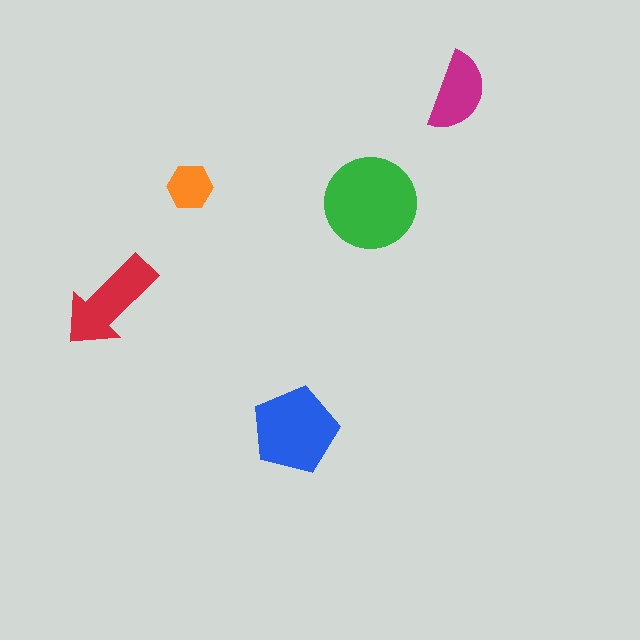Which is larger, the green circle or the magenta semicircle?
The green circle.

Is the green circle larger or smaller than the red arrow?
Larger.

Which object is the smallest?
The orange hexagon.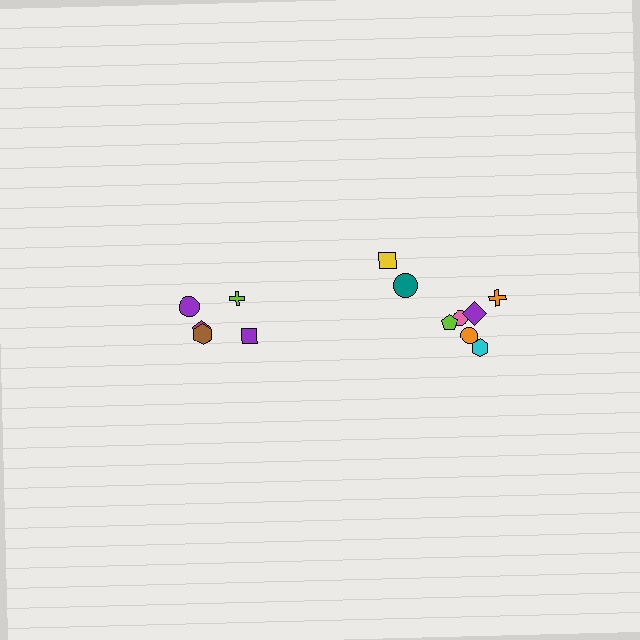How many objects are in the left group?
There are 5 objects.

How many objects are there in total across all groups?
There are 13 objects.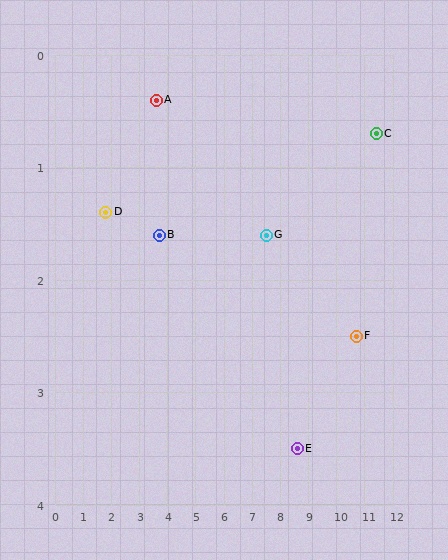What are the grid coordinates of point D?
Point D is at approximately (1.8, 1.4).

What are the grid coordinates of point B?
Point B is at approximately (3.7, 1.6).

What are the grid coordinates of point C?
Point C is at approximately (11.4, 0.7).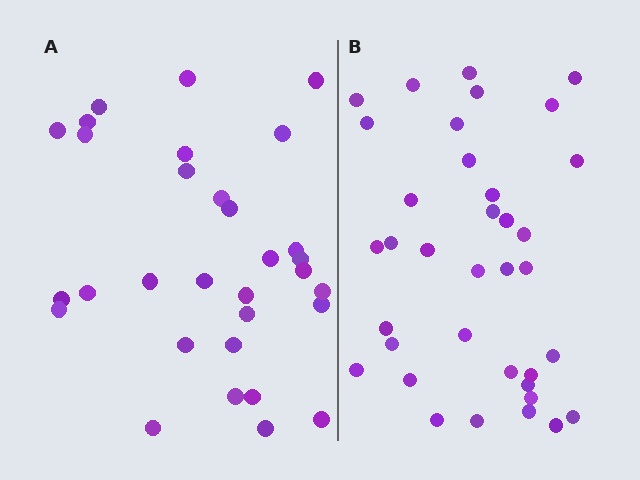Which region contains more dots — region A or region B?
Region B (the right region) has more dots.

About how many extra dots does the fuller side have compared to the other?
Region B has about 5 more dots than region A.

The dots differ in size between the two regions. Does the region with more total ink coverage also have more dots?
No. Region A has more total ink coverage because its dots are larger, but region B actually contains more individual dots. Total area can be misleading — the number of items is what matters here.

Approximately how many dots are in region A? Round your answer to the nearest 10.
About 30 dots. (The exact count is 31, which rounds to 30.)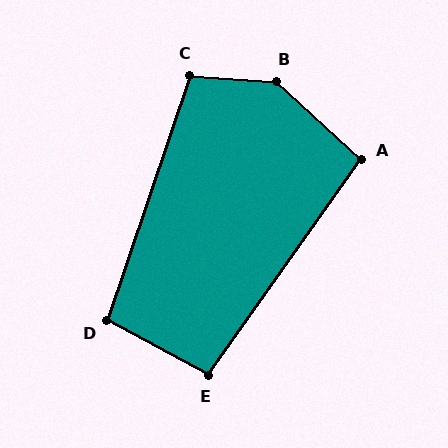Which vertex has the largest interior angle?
B, at approximately 141 degrees.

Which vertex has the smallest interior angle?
A, at approximately 97 degrees.